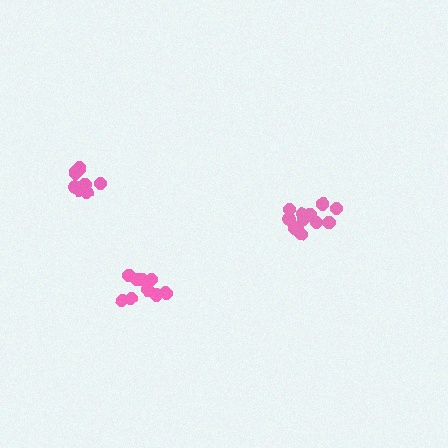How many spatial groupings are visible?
There are 3 spatial groupings.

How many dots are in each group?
Group 1: 9 dots, Group 2: 12 dots, Group 3: 11 dots (32 total).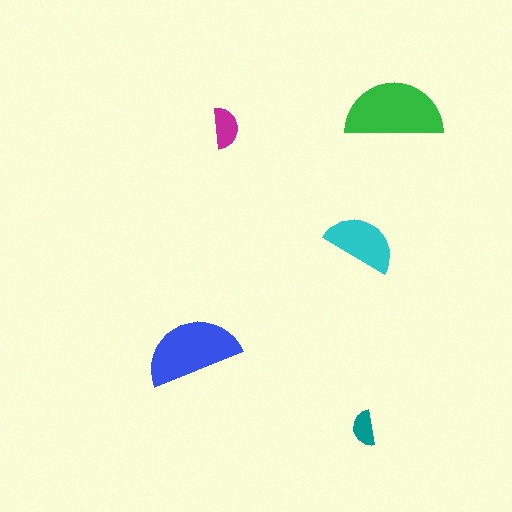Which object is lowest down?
The teal semicircle is bottommost.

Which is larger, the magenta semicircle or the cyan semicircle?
The cyan one.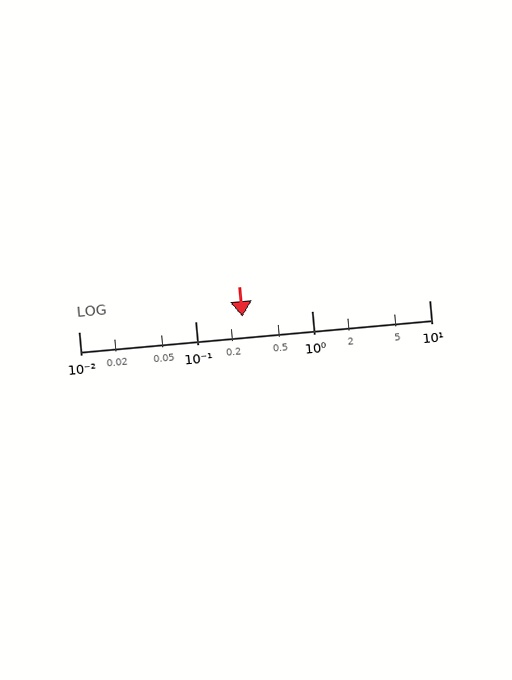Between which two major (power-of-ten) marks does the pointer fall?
The pointer is between 0.1 and 1.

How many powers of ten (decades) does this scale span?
The scale spans 3 decades, from 0.01 to 10.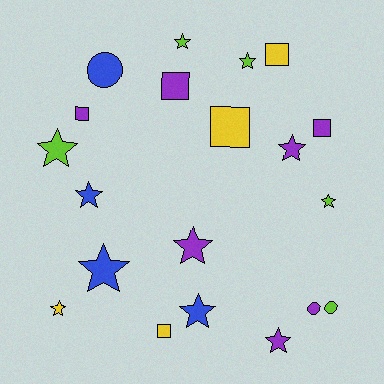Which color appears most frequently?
Purple, with 7 objects.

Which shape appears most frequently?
Star, with 11 objects.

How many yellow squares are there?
There are 3 yellow squares.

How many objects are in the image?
There are 20 objects.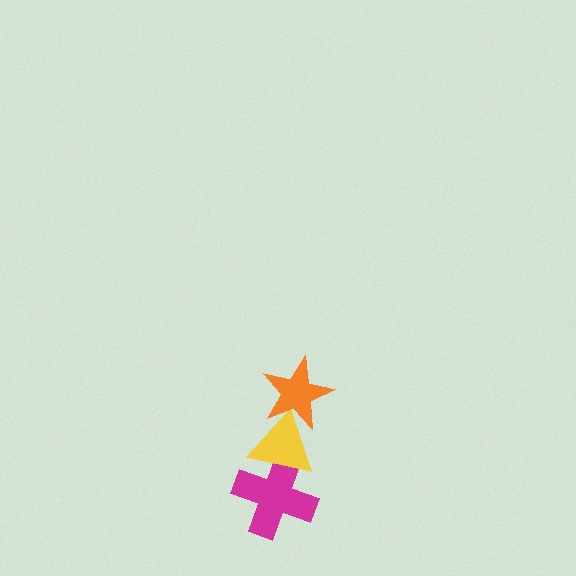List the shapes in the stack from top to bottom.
From top to bottom: the orange star, the yellow triangle, the magenta cross.